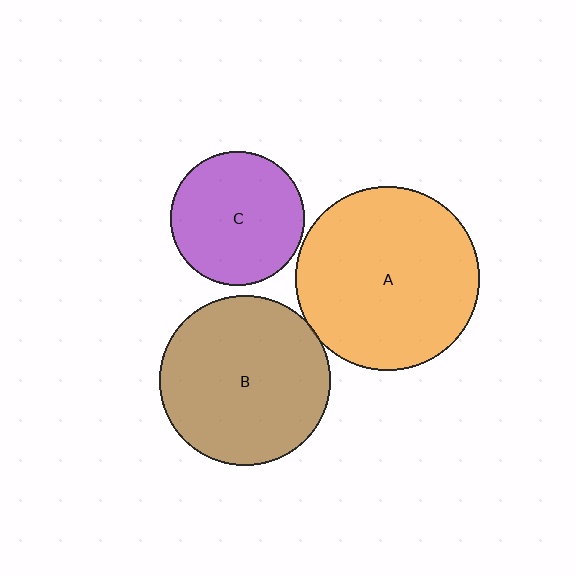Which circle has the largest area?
Circle A (orange).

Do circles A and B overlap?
Yes.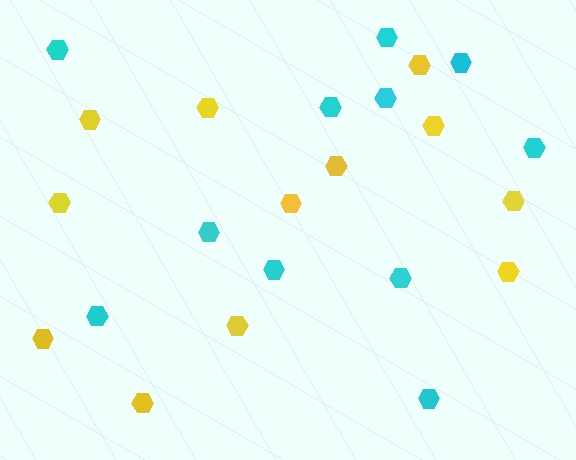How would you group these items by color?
There are 2 groups: one group of cyan hexagons (11) and one group of yellow hexagons (12).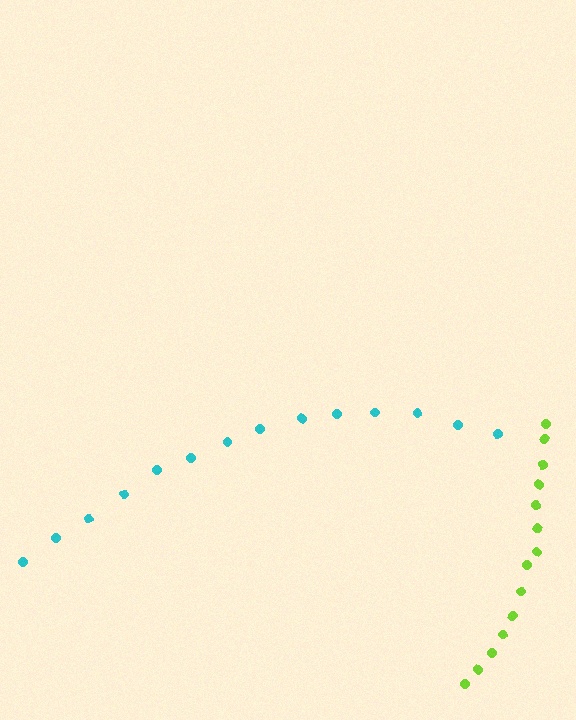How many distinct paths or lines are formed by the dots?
There are 2 distinct paths.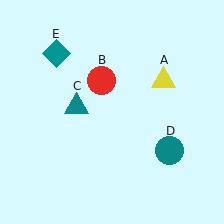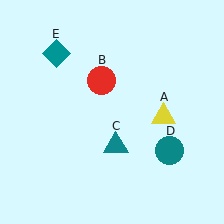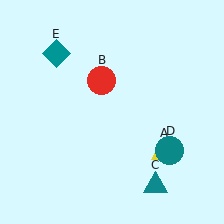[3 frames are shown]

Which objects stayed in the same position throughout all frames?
Red circle (object B) and teal circle (object D) and teal diamond (object E) remained stationary.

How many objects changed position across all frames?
2 objects changed position: yellow triangle (object A), teal triangle (object C).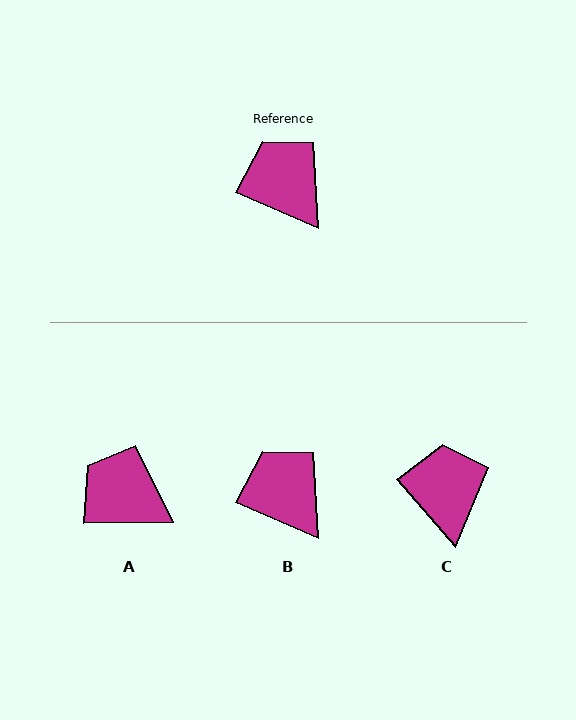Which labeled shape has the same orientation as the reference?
B.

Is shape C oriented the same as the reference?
No, it is off by about 25 degrees.